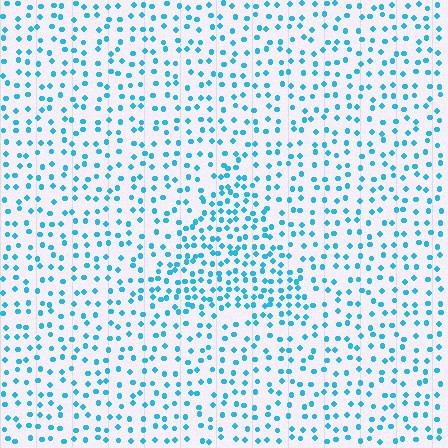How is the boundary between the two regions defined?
The boundary is defined by a change in element density (approximately 1.7x ratio). All elements are the same color, size, and shape.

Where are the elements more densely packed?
The elements are more densely packed inside the triangle boundary.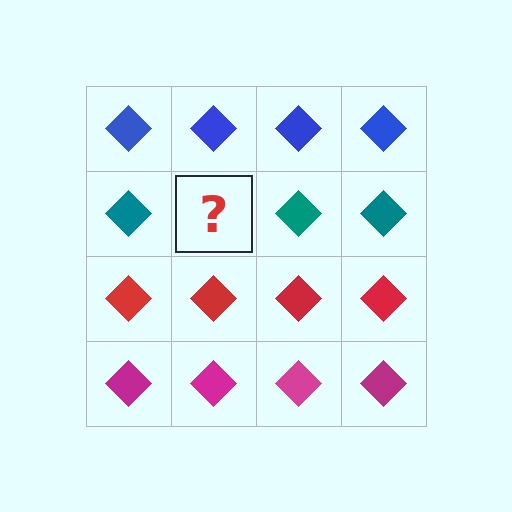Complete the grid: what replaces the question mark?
The question mark should be replaced with a teal diamond.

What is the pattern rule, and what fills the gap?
The rule is that each row has a consistent color. The gap should be filled with a teal diamond.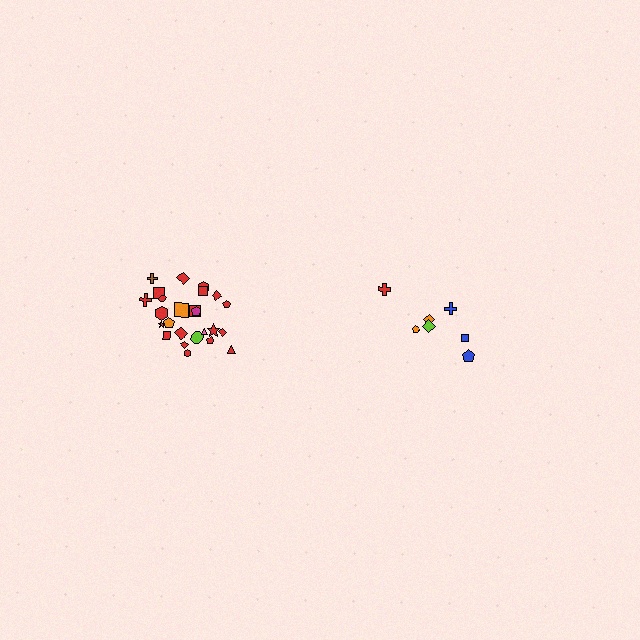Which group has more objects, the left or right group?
The left group.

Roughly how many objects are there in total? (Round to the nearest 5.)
Roughly 30 objects in total.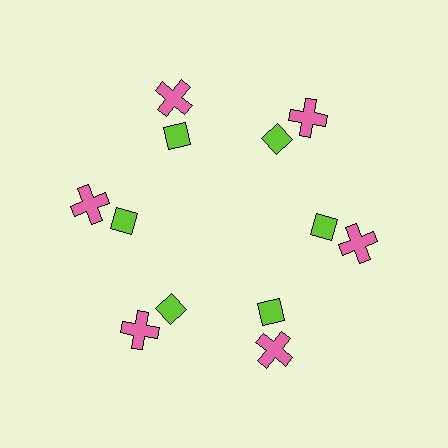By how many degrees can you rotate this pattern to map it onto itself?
The pattern maps onto itself every 60 degrees of rotation.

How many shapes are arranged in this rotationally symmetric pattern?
There are 12 shapes, arranged in 6 groups of 2.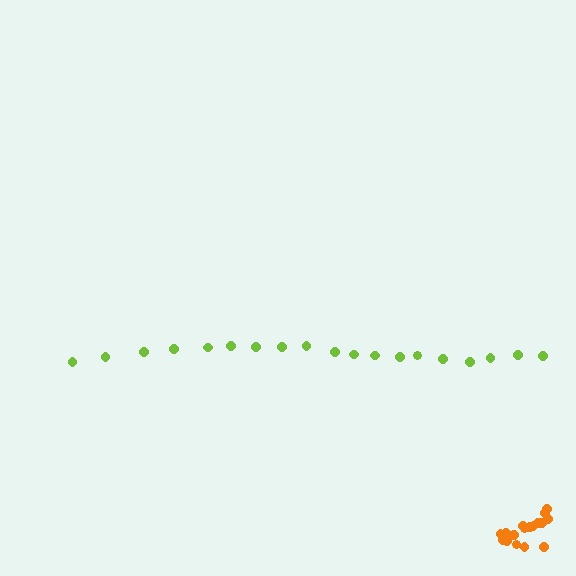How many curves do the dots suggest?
There are 2 distinct paths.